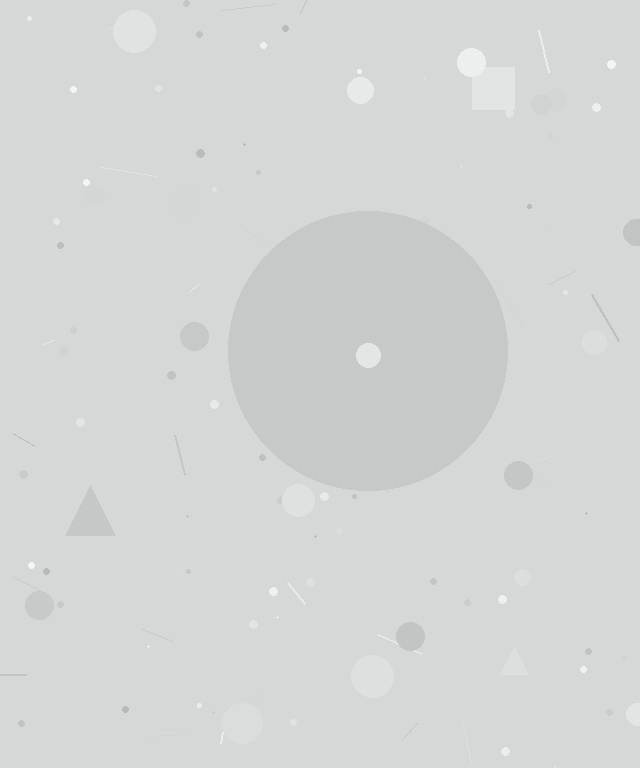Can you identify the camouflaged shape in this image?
The camouflaged shape is a circle.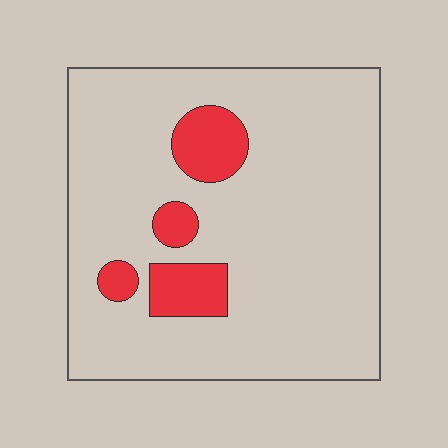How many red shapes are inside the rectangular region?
4.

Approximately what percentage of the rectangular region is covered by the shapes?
Approximately 10%.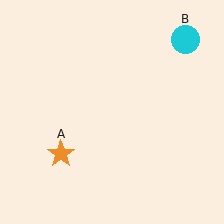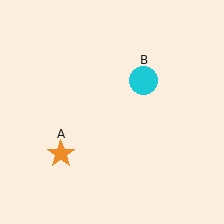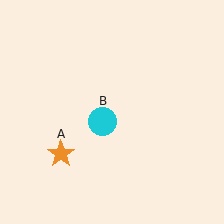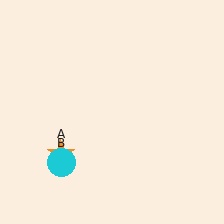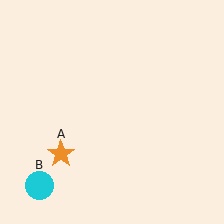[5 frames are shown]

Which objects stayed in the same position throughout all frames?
Orange star (object A) remained stationary.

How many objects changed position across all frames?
1 object changed position: cyan circle (object B).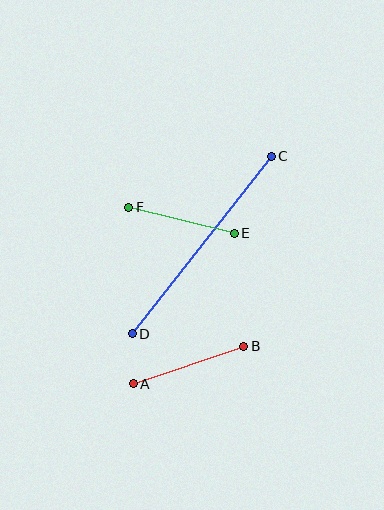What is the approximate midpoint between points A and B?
The midpoint is at approximately (189, 365) pixels.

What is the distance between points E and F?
The distance is approximately 108 pixels.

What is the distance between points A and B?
The distance is approximately 117 pixels.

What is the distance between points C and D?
The distance is approximately 225 pixels.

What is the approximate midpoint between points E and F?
The midpoint is at approximately (182, 220) pixels.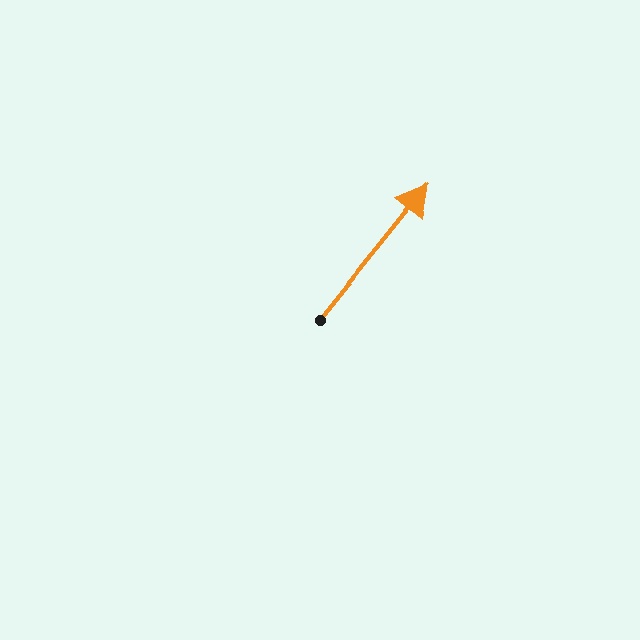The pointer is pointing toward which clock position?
Roughly 1 o'clock.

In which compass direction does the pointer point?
Northeast.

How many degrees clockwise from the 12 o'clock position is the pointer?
Approximately 39 degrees.